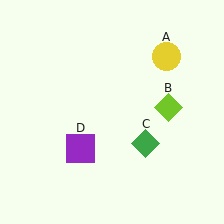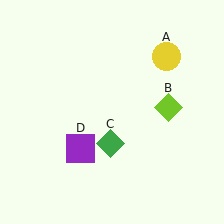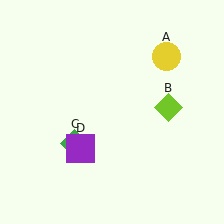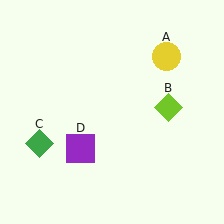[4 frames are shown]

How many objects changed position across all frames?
1 object changed position: green diamond (object C).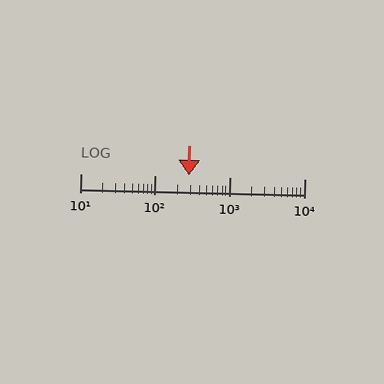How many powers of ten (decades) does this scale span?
The scale spans 3 decades, from 10 to 10000.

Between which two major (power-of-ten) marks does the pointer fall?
The pointer is between 100 and 1000.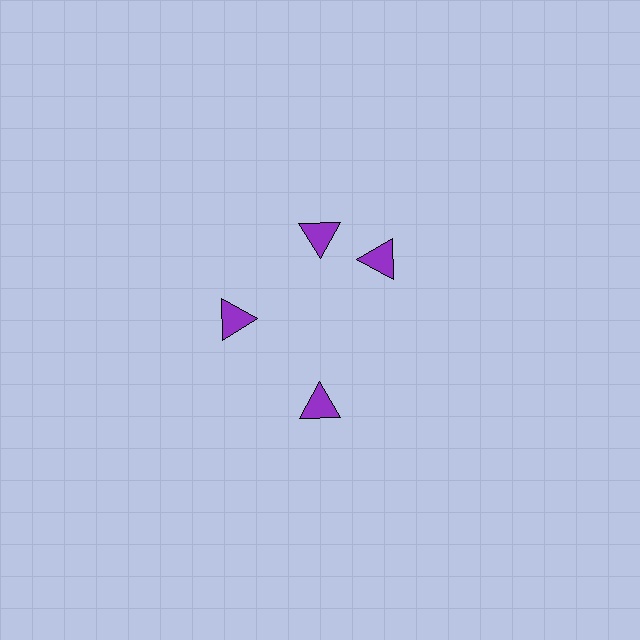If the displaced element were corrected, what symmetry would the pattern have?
It would have 4-fold rotational symmetry — the pattern would map onto itself every 90 degrees.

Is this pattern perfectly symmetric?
No. The 4 purple triangles are arranged in a ring, but one element near the 3 o'clock position is rotated out of alignment along the ring, breaking the 4-fold rotational symmetry.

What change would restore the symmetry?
The symmetry would be restored by rotating it back into even spacing with its neighbors so that all 4 triangles sit at equal angles and equal distance from the center.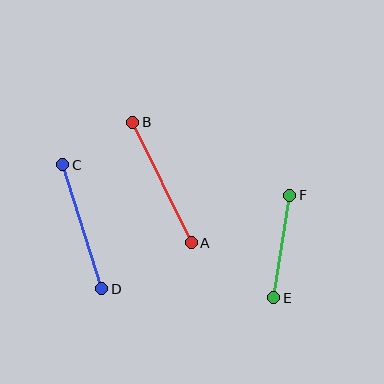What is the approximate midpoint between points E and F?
The midpoint is at approximately (282, 246) pixels.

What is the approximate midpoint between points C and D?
The midpoint is at approximately (82, 227) pixels.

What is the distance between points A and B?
The distance is approximately 134 pixels.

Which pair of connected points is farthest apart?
Points A and B are farthest apart.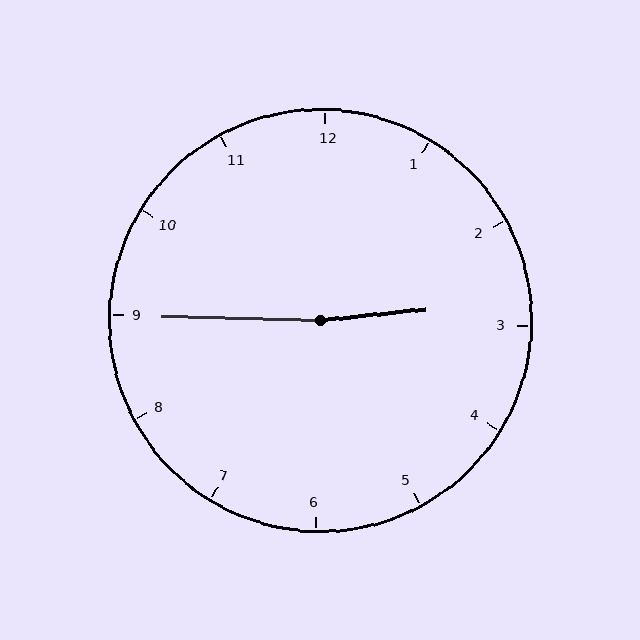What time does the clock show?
2:45.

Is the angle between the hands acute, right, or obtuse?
It is obtuse.